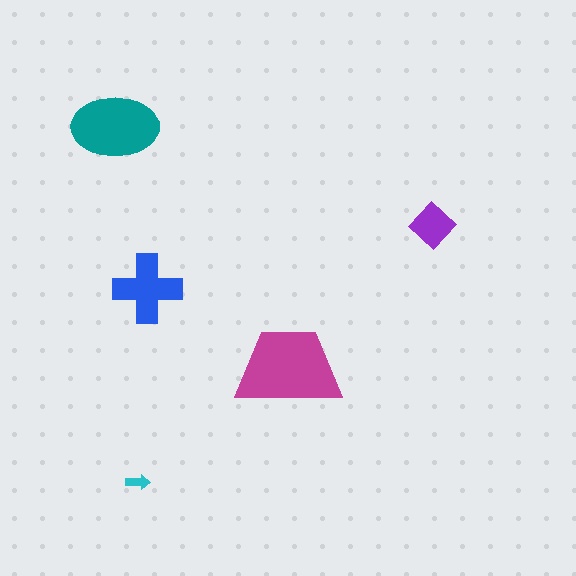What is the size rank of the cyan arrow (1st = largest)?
5th.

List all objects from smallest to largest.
The cyan arrow, the purple diamond, the blue cross, the teal ellipse, the magenta trapezoid.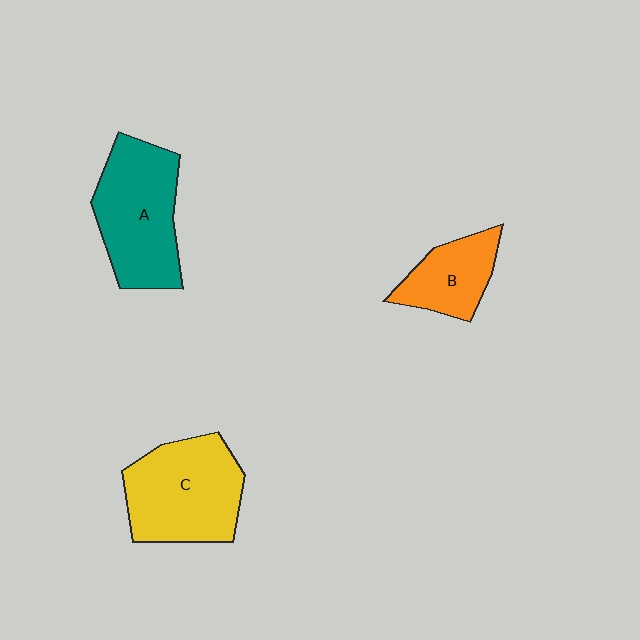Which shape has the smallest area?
Shape B (orange).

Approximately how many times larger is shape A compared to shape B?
Approximately 1.8 times.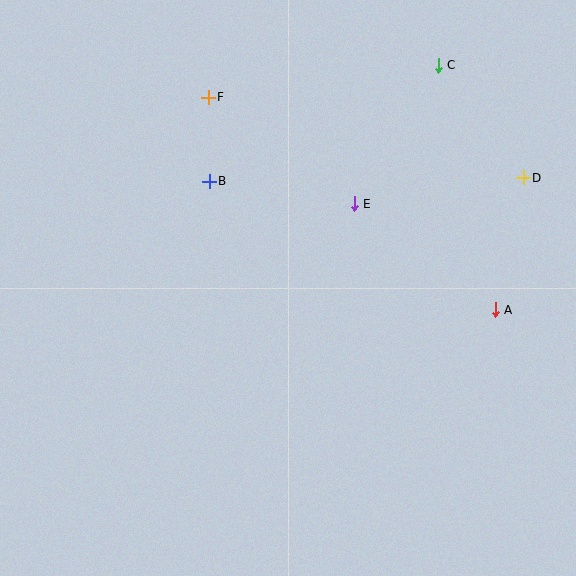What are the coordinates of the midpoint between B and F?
The midpoint between B and F is at (209, 139).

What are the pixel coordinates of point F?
Point F is at (208, 97).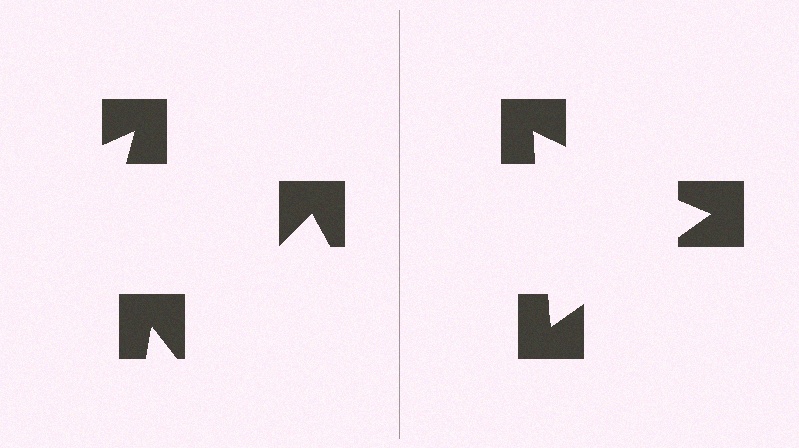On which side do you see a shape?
An illusory triangle appears on the right side. On the left side the wedge cuts are rotated, so no coherent shape forms.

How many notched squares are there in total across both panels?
6 — 3 on each side.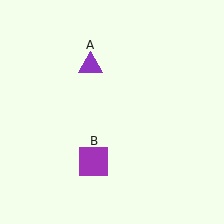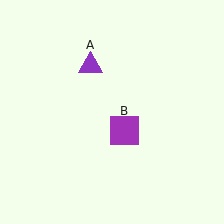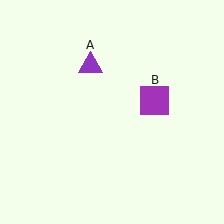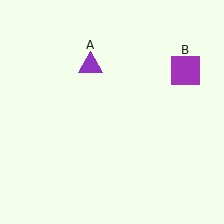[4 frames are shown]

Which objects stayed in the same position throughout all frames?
Purple triangle (object A) remained stationary.